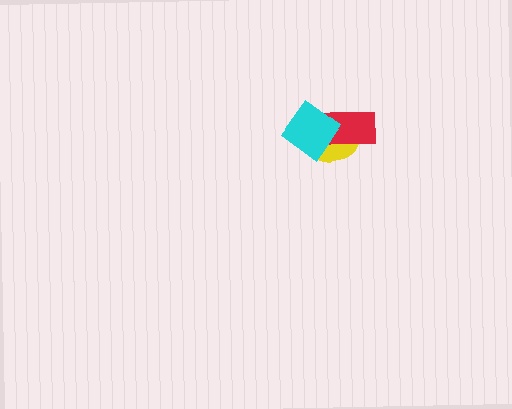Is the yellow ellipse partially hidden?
Yes, it is partially covered by another shape.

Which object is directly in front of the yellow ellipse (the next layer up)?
The red rectangle is directly in front of the yellow ellipse.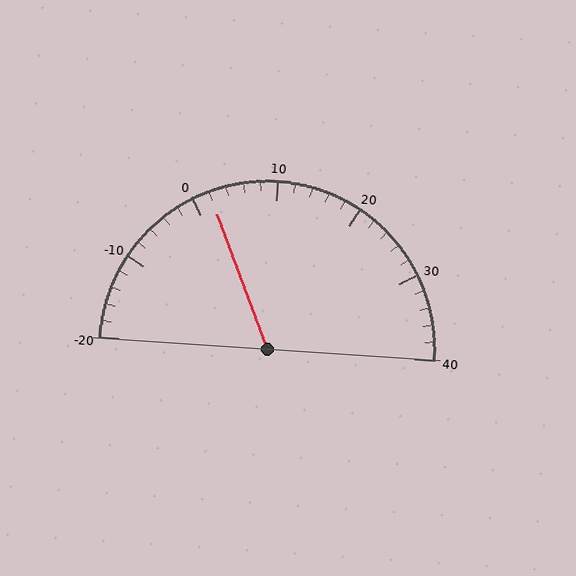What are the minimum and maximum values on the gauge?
The gauge ranges from -20 to 40.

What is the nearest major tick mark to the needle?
The nearest major tick mark is 0.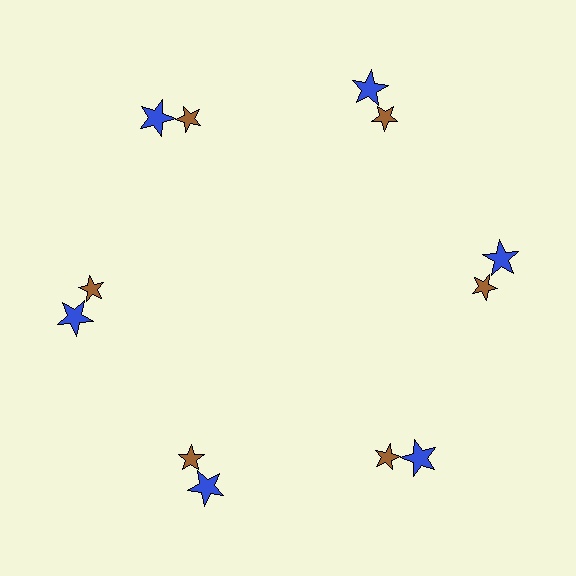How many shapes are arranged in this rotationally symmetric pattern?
There are 12 shapes, arranged in 6 groups of 2.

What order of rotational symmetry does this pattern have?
This pattern has 6-fold rotational symmetry.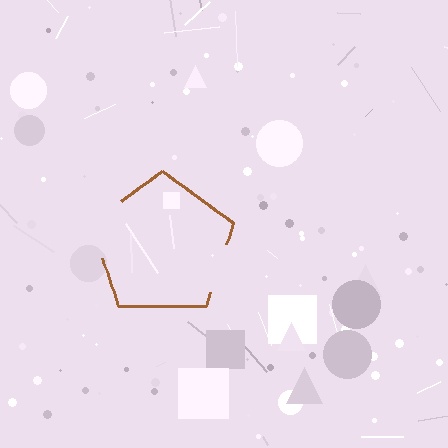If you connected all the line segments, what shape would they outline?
They would outline a pentagon.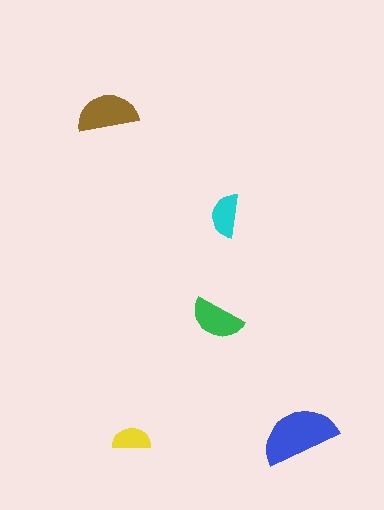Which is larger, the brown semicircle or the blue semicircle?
The blue one.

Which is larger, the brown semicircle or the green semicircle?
The brown one.